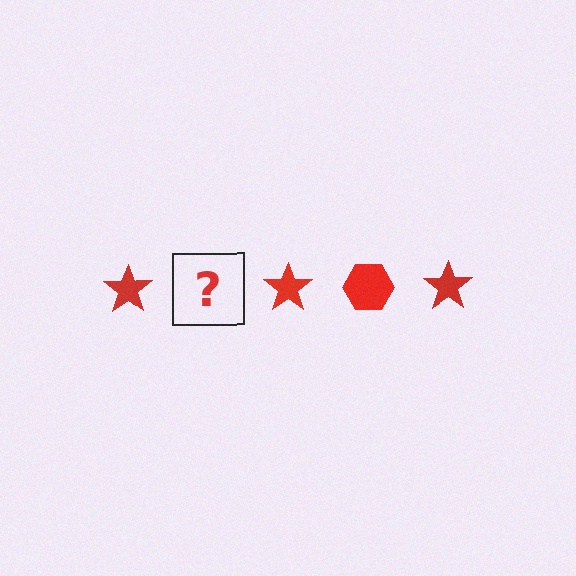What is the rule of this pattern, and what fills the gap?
The rule is that the pattern cycles through star, hexagon shapes in red. The gap should be filled with a red hexagon.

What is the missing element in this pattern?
The missing element is a red hexagon.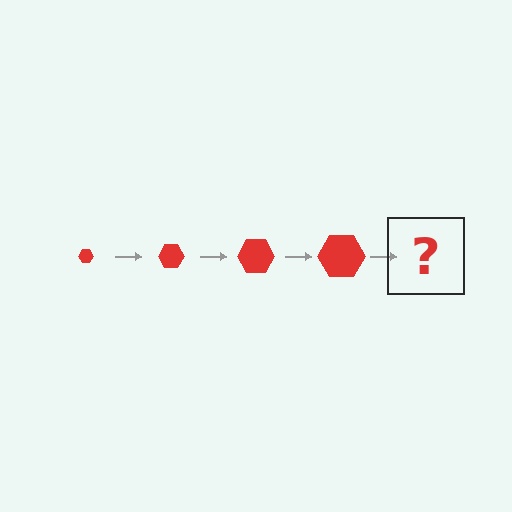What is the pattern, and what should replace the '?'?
The pattern is that the hexagon gets progressively larger each step. The '?' should be a red hexagon, larger than the previous one.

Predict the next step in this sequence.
The next step is a red hexagon, larger than the previous one.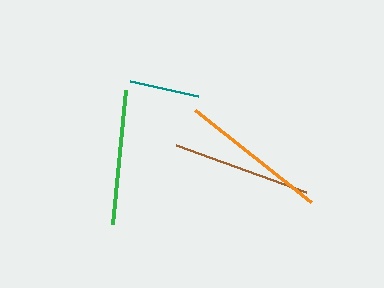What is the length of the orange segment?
The orange segment is approximately 148 pixels long.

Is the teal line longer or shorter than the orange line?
The orange line is longer than the teal line.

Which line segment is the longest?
The orange line is the longest at approximately 148 pixels.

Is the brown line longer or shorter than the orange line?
The orange line is longer than the brown line.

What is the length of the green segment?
The green segment is approximately 134 pixels long.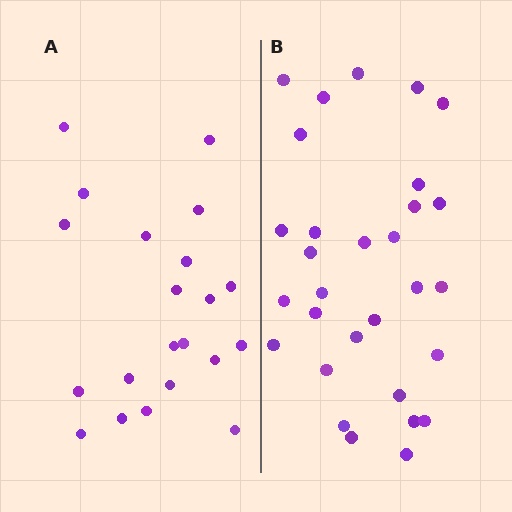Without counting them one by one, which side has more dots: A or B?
Region B (the right region) has more dots.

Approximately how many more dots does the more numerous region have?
Region B has roughly 8 or so more dots than region A.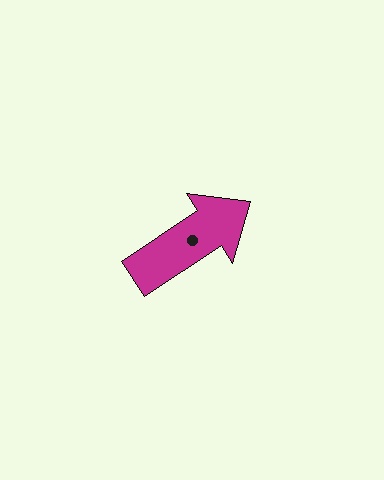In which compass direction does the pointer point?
Northeast.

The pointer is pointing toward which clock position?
Roughly 2 o'clock.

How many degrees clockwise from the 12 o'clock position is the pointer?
Approximately 57 degrees.